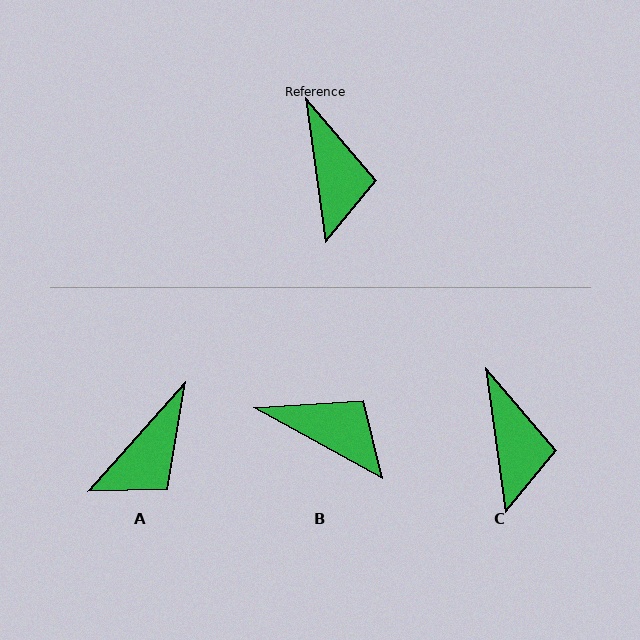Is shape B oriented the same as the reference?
No, it is off by about 53 degrees.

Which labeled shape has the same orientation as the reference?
C.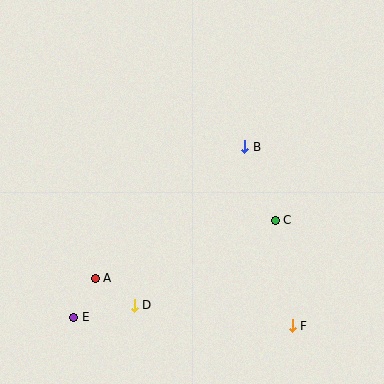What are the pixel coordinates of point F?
Point F is at (292, 326).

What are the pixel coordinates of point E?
Point E is at (74, 317).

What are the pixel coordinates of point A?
Point A is at (95, 278).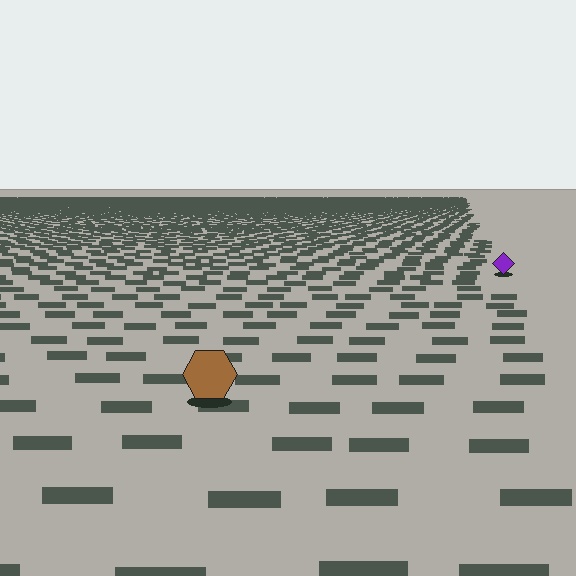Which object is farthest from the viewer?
The purple diamond is farthest from the viewer. It appears smaller and the ground texture around it is denser.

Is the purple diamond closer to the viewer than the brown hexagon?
No. The brown hexagon is closer — you can tell from the texture gradient: the ground texture is coarser near it.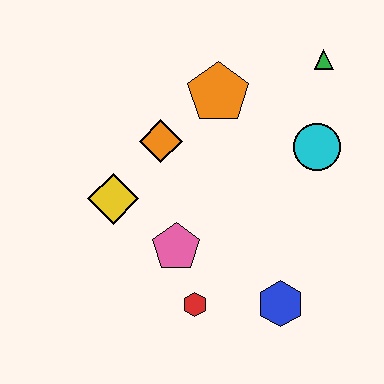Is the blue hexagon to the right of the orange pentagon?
Yes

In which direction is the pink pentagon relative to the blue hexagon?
The pink pentagon is to the left of the blue hexagon.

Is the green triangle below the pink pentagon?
No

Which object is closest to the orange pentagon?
The orange diamond is closest to the orange pentagon.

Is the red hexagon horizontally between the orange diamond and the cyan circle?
Yes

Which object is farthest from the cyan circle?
The yellow diamond is farthest from the cyan circle.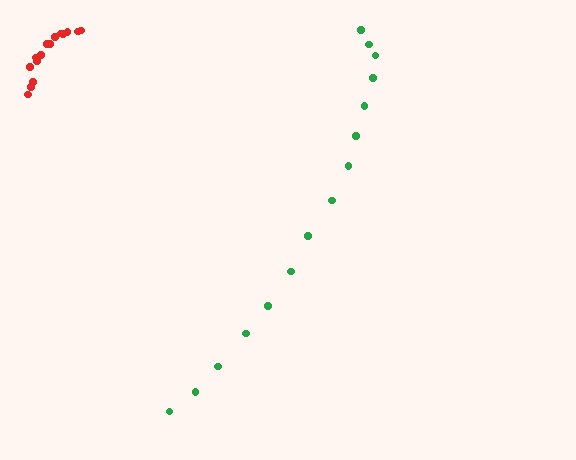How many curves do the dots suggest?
There are 2 distinct paths.